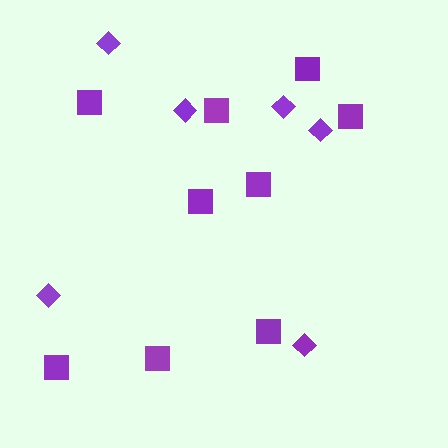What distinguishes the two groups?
There are 2 groups: one group of diamonds (6) and one group of squares (9).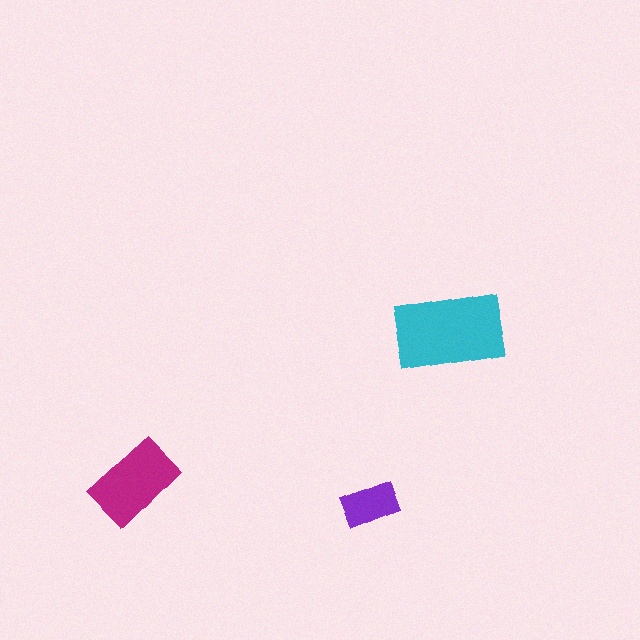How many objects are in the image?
There are 3 objects in the image.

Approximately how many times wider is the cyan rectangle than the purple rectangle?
About 2 times wider.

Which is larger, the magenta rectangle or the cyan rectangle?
The cyan one.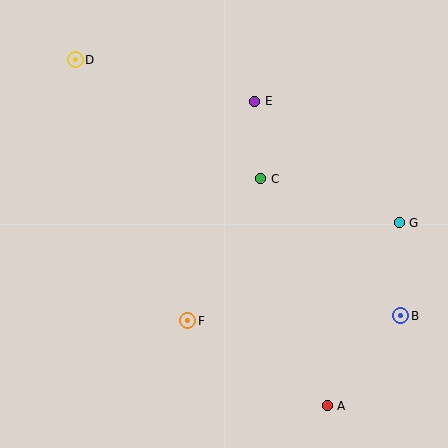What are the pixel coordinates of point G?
Point G is at (399, 223).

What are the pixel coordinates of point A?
Point A is at (327, 406).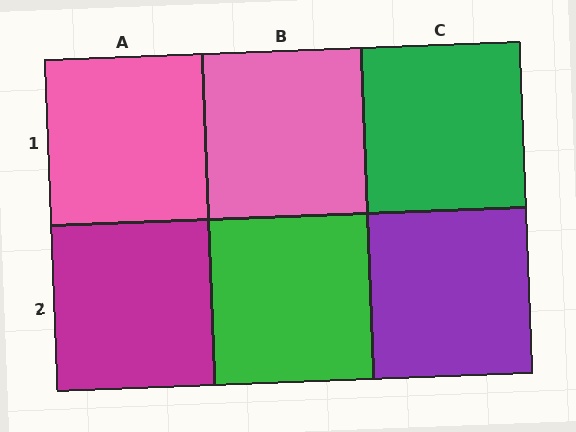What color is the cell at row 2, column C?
Purple.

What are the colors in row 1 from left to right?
Pink, pink, green.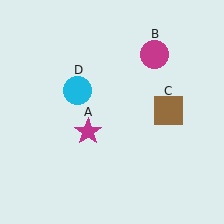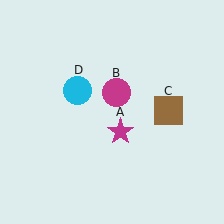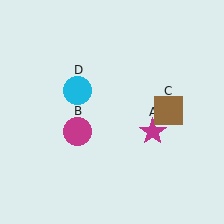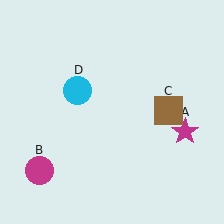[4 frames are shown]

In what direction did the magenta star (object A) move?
The magenta star (object A) moved right.